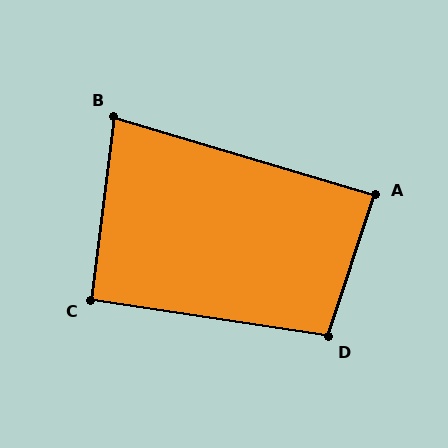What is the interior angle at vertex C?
Approximately 91 degrees (approximately right).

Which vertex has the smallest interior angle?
B, at approximately 80 degrees.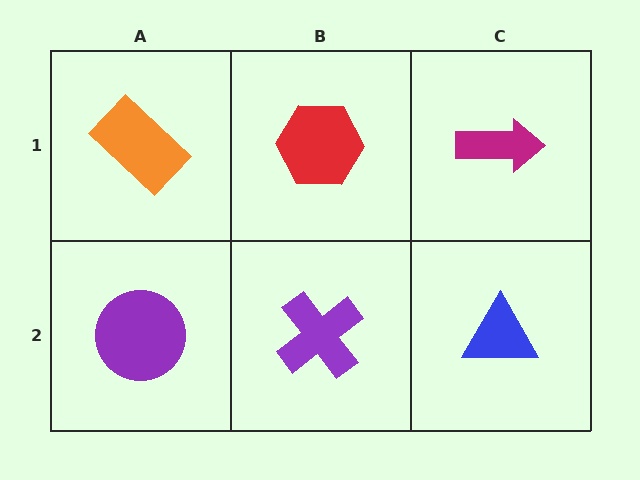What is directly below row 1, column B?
A purple cross.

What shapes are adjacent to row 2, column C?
A magenta arrow (row 1, column C), a purple cross (row 2, column B).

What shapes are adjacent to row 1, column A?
A purple circle (row 2, column A), a red hexagon (row 1, column B).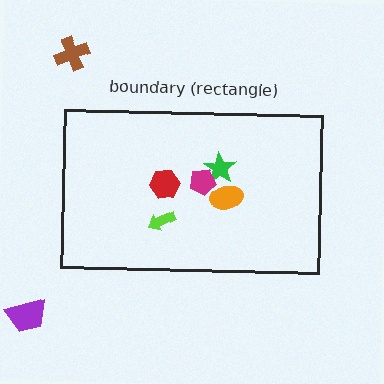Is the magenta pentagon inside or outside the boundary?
Inside.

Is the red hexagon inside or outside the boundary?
Inside.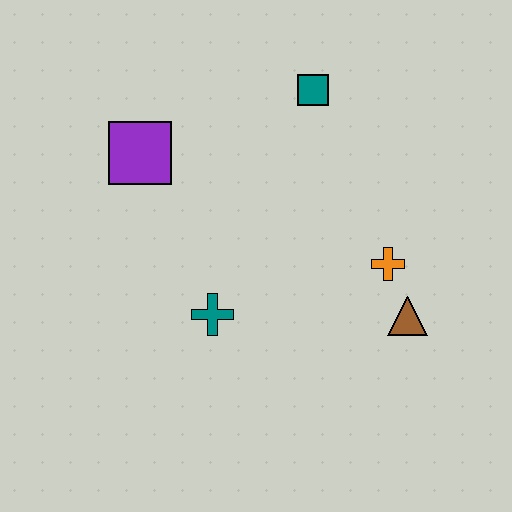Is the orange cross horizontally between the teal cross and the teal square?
No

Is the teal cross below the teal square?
Yes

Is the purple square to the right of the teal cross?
No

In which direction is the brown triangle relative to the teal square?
The brown triangle is below the teal square.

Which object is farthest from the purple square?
The brown triangle is farthest from the purple square.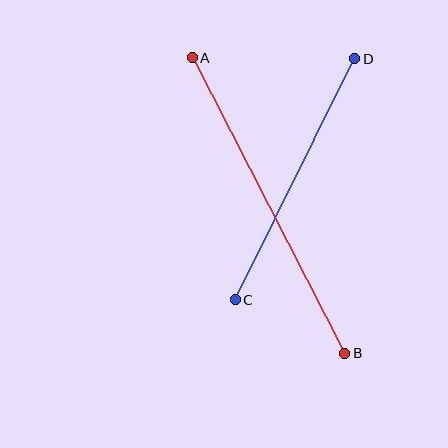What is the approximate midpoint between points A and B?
The midpoint is at approximately (269, 206) pixels.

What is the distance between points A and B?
The distance is approximately 332 pixels.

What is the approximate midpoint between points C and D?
The midpoint is at approximately (295, 179) pixels.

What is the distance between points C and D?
The distance is approximately 269 pixels.